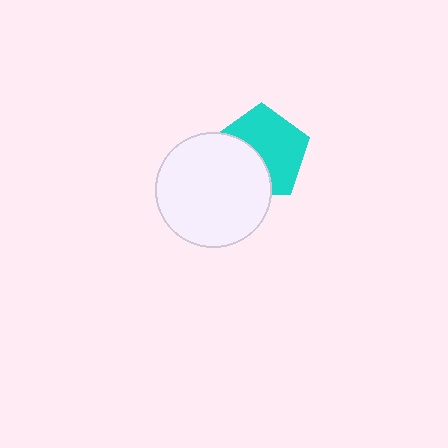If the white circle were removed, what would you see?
You would see the complete cyan pentagon.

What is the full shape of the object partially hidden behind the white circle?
The partially hidden object is a cyan pentagon.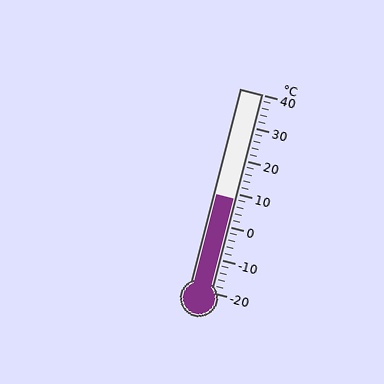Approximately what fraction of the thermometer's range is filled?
The thermometer is filled to approximately 45% of its range.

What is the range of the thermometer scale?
The thermometer scale ranges from -20°C to 40°C.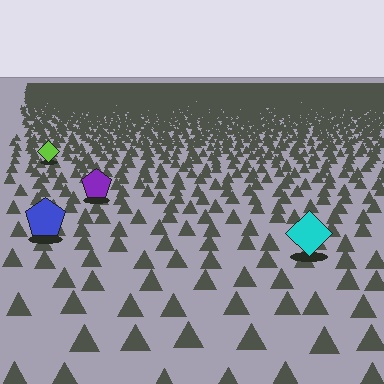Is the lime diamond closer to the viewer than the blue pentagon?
No. The blue pentagon is closer — you can tell from the texture gradient: the ground texture is coarser near it.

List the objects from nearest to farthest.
From nearest to farthest: the cyan diamond, the blue pentagon, the purple pentagon, the lime diamond.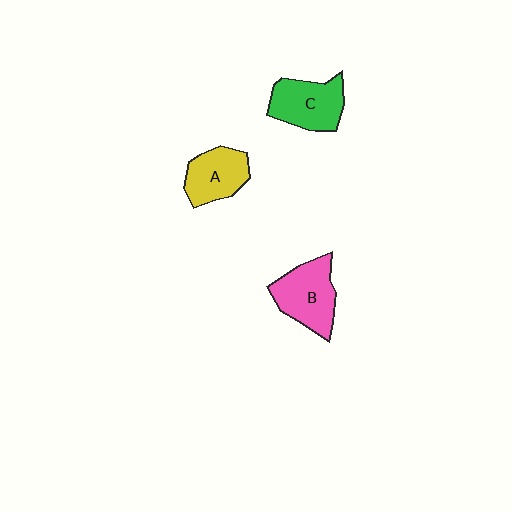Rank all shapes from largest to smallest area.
From largest to smallest: B (pink), C (green), A (yellow).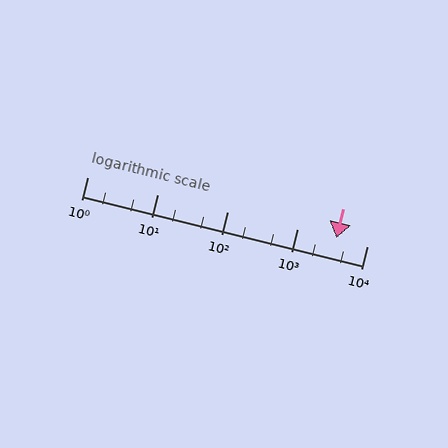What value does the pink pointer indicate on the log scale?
The pointer indicates approximately 3600.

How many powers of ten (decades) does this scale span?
The scale spans 4 decades, from 1 to 10000.